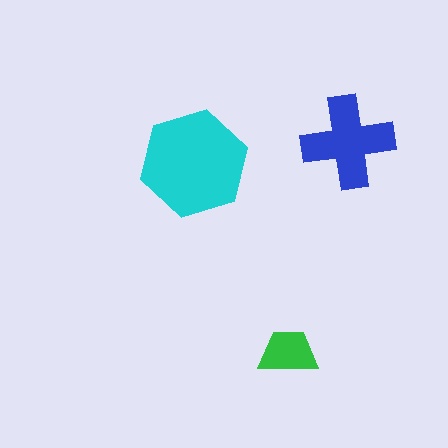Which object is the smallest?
The green trapezoid.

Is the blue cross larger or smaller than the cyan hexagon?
Smaller.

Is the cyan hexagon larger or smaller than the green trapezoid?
Larger.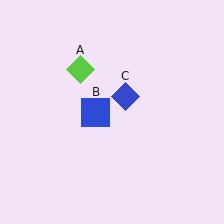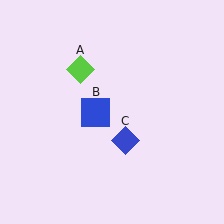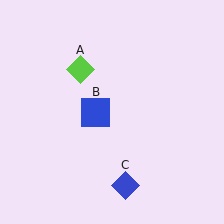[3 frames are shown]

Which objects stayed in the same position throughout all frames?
Lime diamond (object A) and blue square (object B) remained stationary.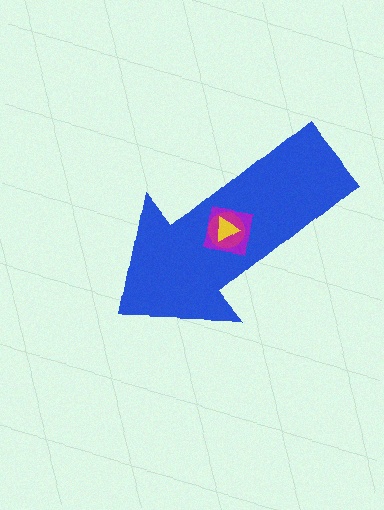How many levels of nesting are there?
4.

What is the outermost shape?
The blue arrow.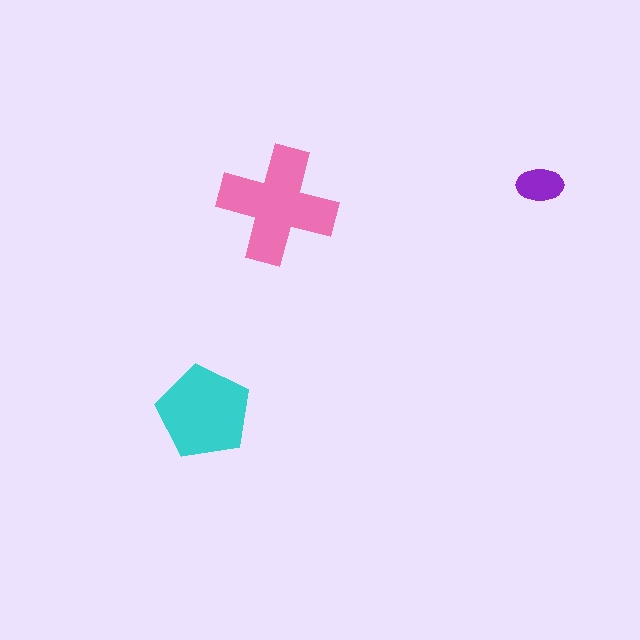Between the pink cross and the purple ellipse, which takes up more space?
The pink cross.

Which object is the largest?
The pink cross.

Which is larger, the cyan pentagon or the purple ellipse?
The cyan pentagon.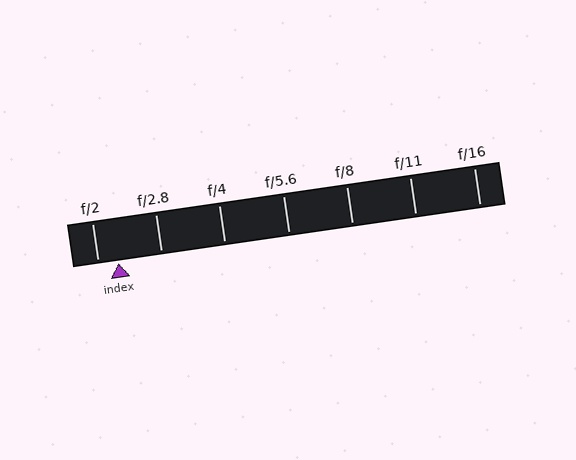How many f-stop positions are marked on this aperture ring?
There are 7 f-stop positions marked.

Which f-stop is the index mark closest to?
The index mark is closest to f/2.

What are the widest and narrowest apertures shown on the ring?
The widest aperture shown is f/2 and the narrowest is f/16.